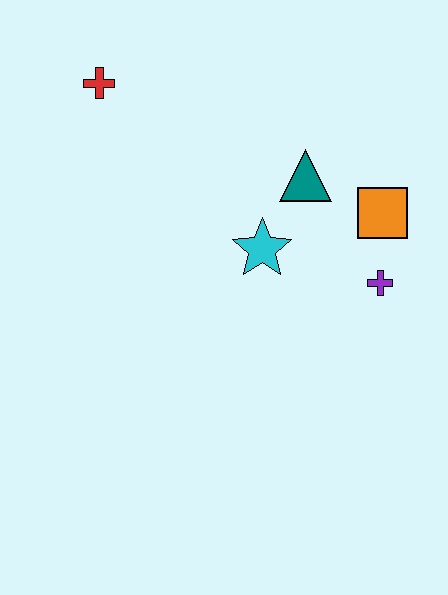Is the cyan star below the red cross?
Yes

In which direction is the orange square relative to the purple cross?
The orange square is above the purple cross.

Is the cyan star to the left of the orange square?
Yes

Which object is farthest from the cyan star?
The red cross is farthest from the cyan star.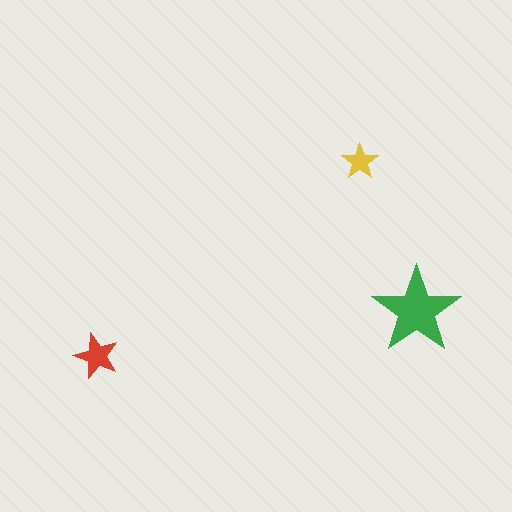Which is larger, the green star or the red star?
The green one.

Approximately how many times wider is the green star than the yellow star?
About 2.5 times wider.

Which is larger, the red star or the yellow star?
The red one.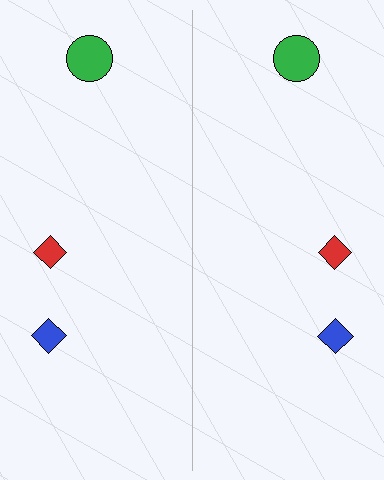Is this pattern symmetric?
Yes, this pattern has bilateral (reflection) symmetry.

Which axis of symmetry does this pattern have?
The pattern has a vertical axis of symmetry running through the center of the image.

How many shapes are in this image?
There are 6 shapes in this image.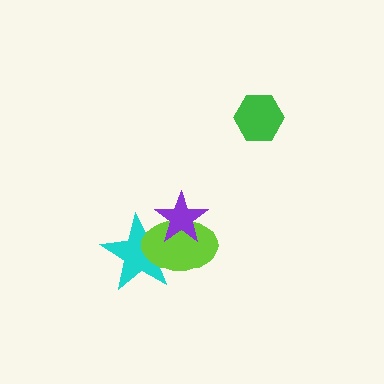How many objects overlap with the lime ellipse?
2 objects overlap with the lime ellipse.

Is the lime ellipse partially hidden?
Yes, it is partially covered by another shape.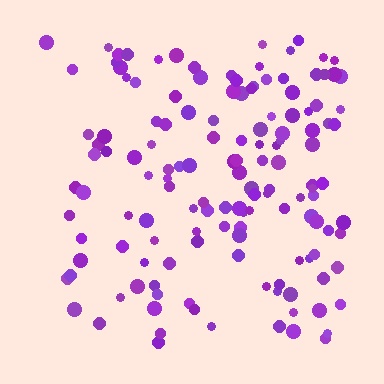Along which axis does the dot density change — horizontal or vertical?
Horizontal.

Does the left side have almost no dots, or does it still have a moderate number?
Still a moderate number, just noticeably fewer than the right.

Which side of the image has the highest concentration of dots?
The right.